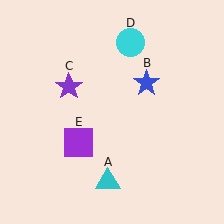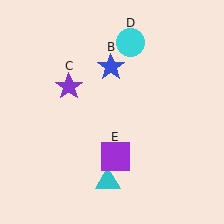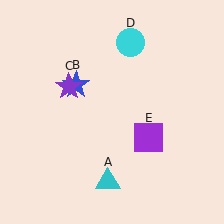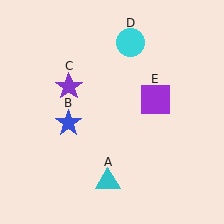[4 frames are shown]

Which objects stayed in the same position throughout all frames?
Cyan triangle (object A) and purple star (object C) and cyan circle (object D) remained stationary.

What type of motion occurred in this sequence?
The blue star (object B), purple square (object E) rotated counterclockwise around the center of the scene.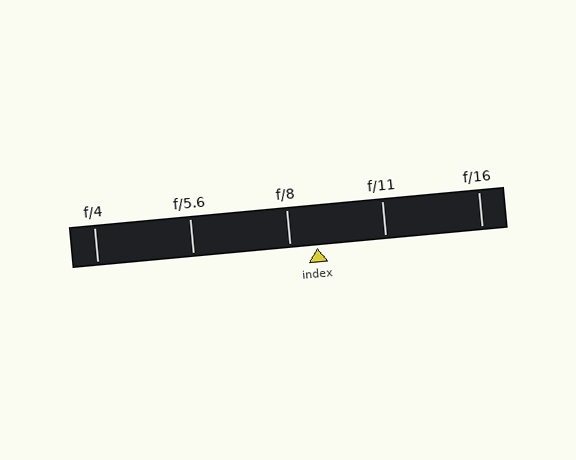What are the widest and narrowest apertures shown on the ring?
The widest aperture shown is f/4 and the narrowest is f/16.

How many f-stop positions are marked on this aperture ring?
There are 5 f-stop positions marked.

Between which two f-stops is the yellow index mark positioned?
The index mark is between f/8 and f/11.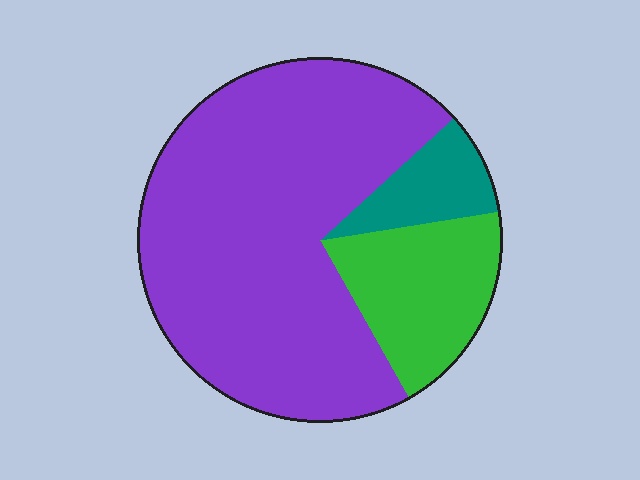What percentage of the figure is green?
Green covers about 20% of the figure.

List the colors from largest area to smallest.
From largest to smallest: purple, green, teal.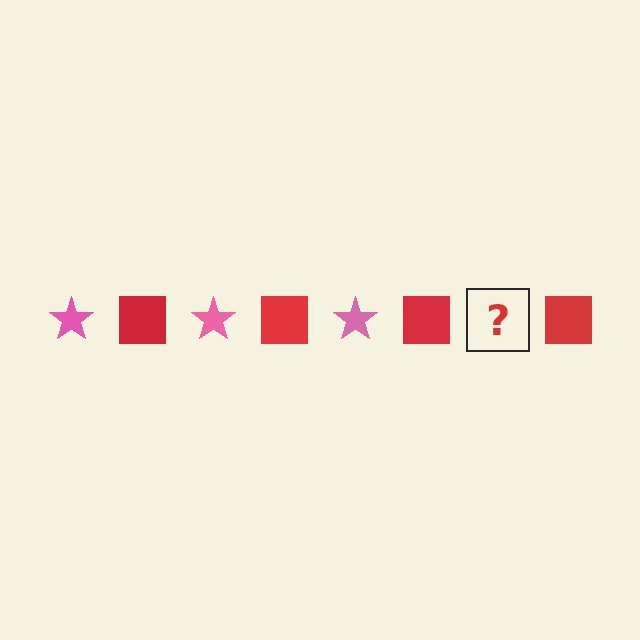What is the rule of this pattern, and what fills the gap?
The rule is that the pattern alternates between pink star and red square. The gap should be filled with a pink star.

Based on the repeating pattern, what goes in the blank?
The blank should be a pink star.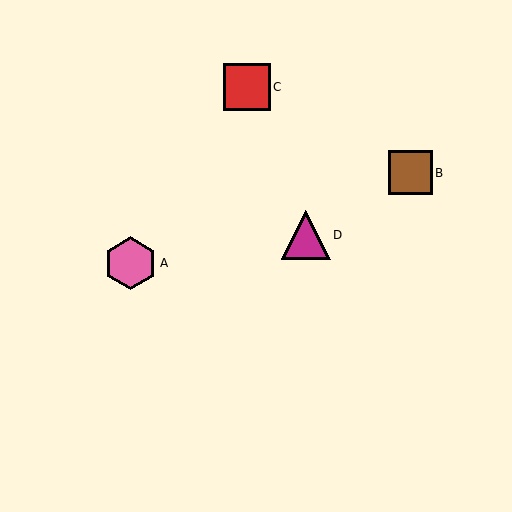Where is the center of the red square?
The center of the red square is at (247, 87).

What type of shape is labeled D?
Shape D is a magenta triangle.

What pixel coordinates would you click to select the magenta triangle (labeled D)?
Click at (306, 235) to select the magenta triangle D.